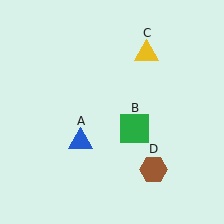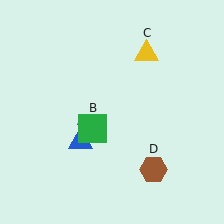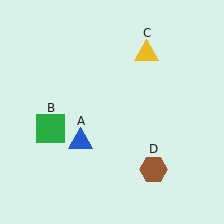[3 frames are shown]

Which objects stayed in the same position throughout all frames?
Blue triangle (object A) and yellow triangle (object C) and brown hexagon (object D) remained stationary.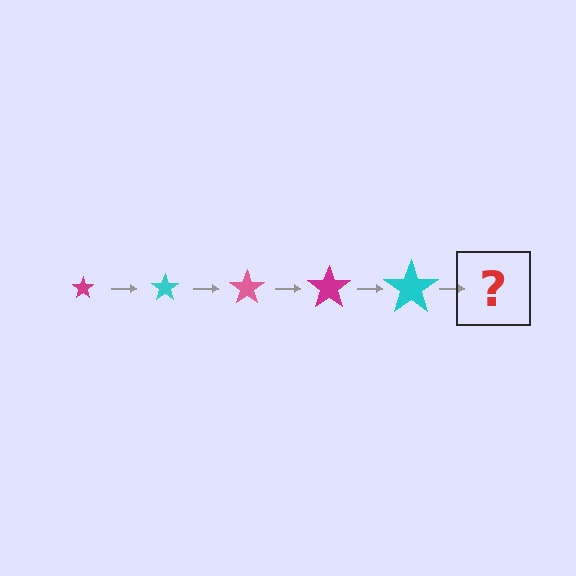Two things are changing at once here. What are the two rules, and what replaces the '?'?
The two rules are that the star grows larger each step and the color cycles through magenta, cyan, and pink. The '?' should be a pink star, larger than the previous one.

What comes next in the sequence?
The next element should be a pink star, larger than the previous one.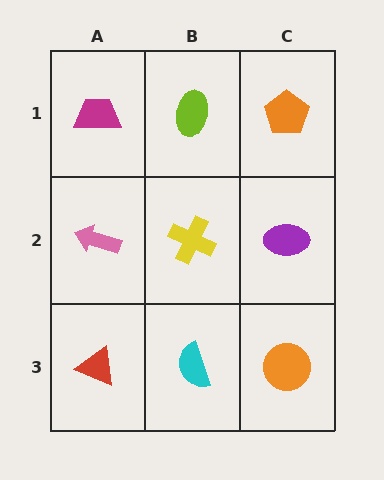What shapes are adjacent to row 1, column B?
A yellow cross (row 2, column B), a magenta trapezoid (row 1, column A), an orange pentagon (row 1, column C).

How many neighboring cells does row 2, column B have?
4.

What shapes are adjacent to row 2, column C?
An orange pentagon (row 1, column C), an orange circle (row 3, column C), a yellow cross (row 2, column B).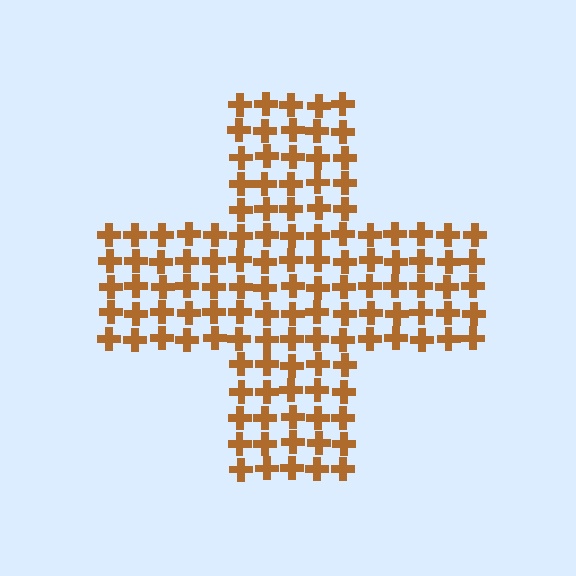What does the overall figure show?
The overall figure shows a cross.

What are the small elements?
The small elements are crosses.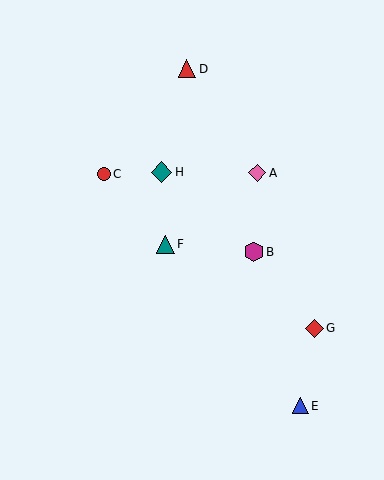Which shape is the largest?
The teal diamond (labeled H) is the largest.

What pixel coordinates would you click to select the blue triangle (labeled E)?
Click at (300, 406) to select the blue triangle E.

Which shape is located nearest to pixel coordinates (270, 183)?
The pink diamond (labeled A) at (257, 173) is nearest to that location.